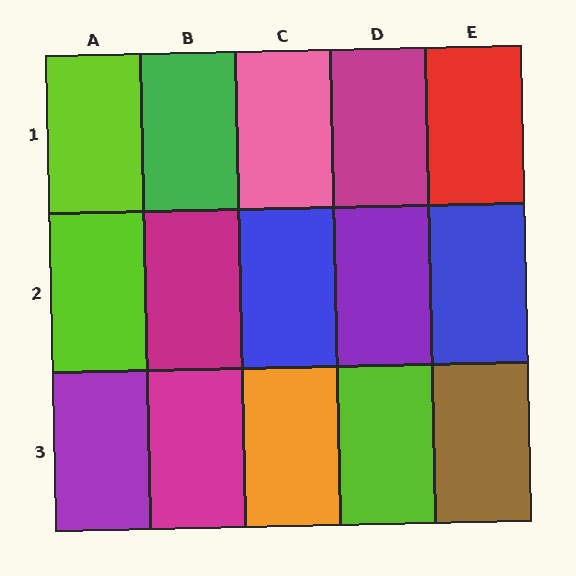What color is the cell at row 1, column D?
Magenta.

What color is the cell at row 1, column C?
Pink.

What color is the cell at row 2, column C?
Blue.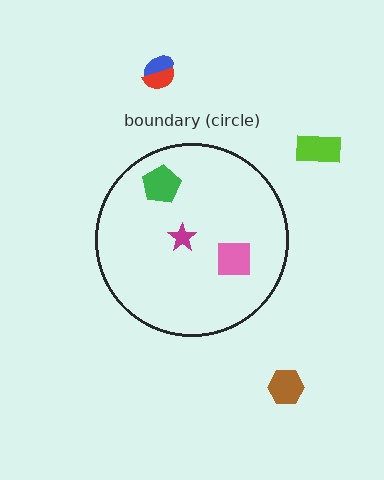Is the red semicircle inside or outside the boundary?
Outside.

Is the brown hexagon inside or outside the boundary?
Outside.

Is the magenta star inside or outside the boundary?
Inside.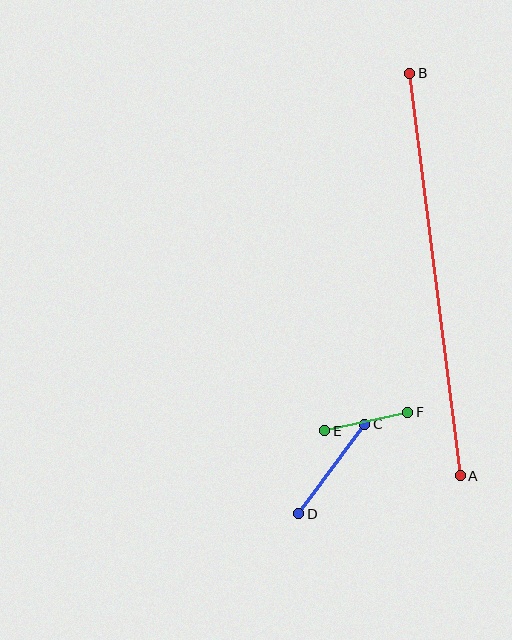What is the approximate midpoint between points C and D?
The midpoint is at approximately (332, 469) pixels.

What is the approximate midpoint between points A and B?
The midpoint is at approximately (435, 275) pixels.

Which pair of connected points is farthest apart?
Points A and B are farthest apart.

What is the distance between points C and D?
The distance is approximately 111 pixels.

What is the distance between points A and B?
The distance is approximately 406 pixels.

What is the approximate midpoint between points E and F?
The midpoint is at approximately (366, 422) pixels.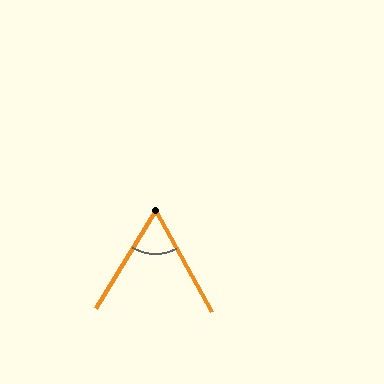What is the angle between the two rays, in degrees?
Approximately 61 degrees.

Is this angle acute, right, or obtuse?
It is acute.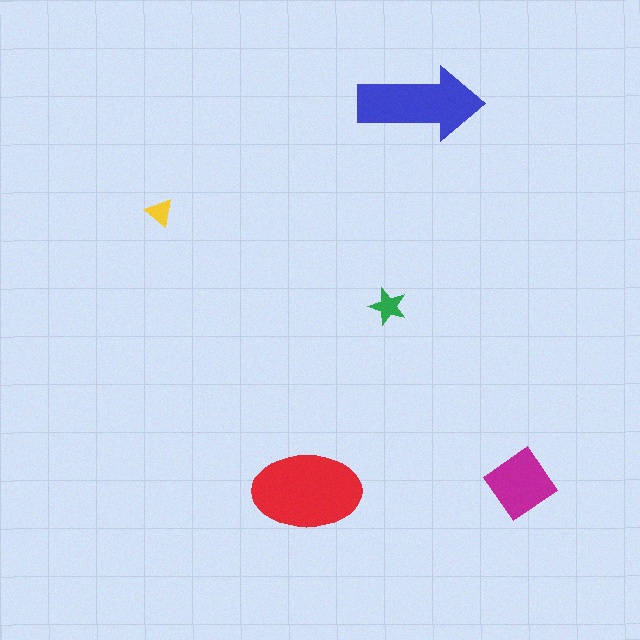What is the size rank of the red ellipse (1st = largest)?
1st.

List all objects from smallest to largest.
The yellow triangle, the green star, the magenta diamond, the blue arrow, the red ellipse.